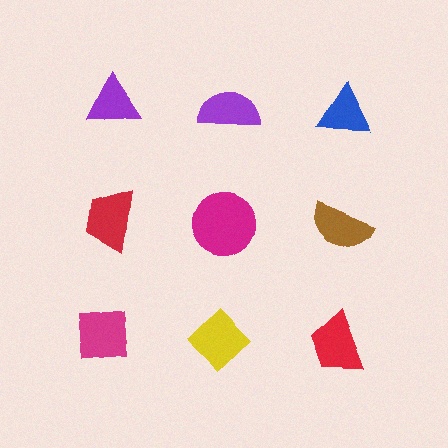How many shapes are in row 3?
3 shapes.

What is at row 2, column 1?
A red trapezoid.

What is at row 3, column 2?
A yellow diamond.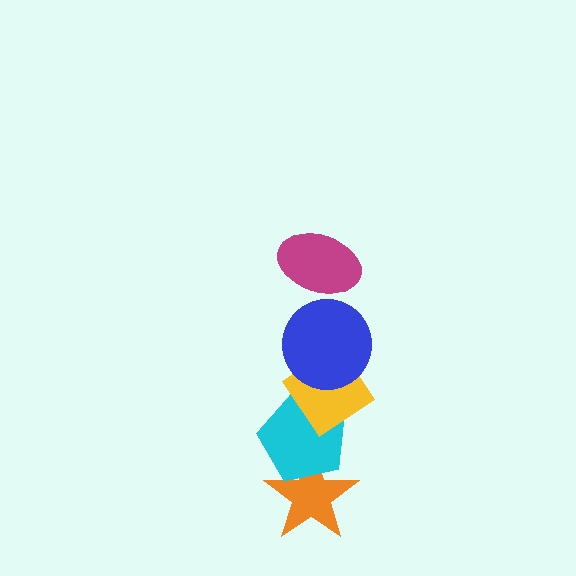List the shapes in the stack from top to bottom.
From top to bottom: the magenta ellipse, the blue circle, the yellow diamond, the cyan pentagon, the orange star.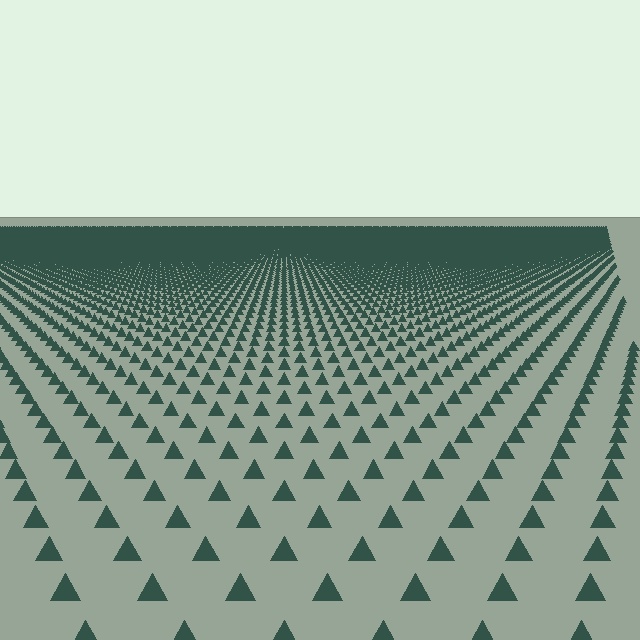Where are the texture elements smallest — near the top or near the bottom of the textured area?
Near the top.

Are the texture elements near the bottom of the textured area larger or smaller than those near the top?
Larger. Near the bottom, elements are closer to the viewer and appear at a bigger on-screen size.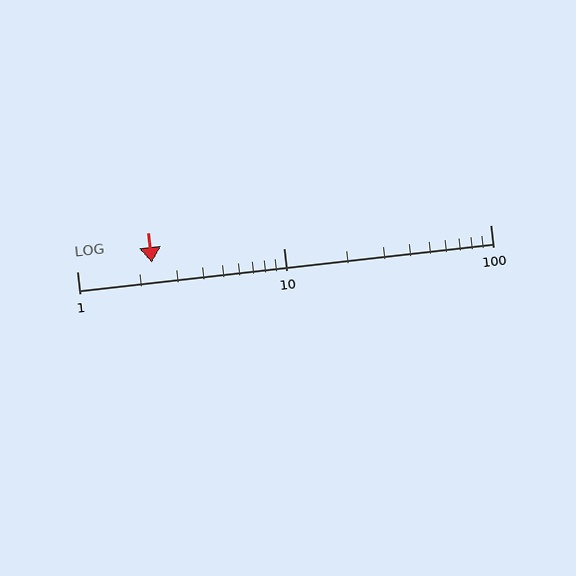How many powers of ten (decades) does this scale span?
The scale spans 2 decades, from 1 to 100.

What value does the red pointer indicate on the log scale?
The pointer indicates approximately 2.3.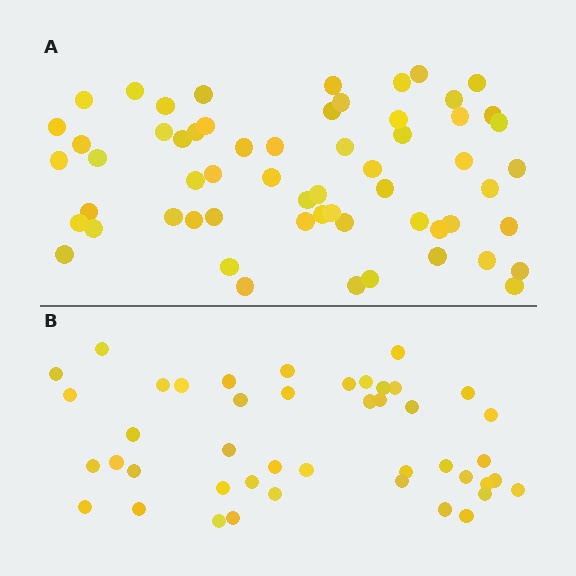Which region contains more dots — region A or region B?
Region A (the top region) has more dots.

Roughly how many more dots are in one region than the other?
Region A has approximately 15 more dots than region B.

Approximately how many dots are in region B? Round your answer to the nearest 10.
About 40 dots. (The exact count is 44, which rounds to 40.)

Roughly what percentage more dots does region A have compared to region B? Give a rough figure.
About 35% more.